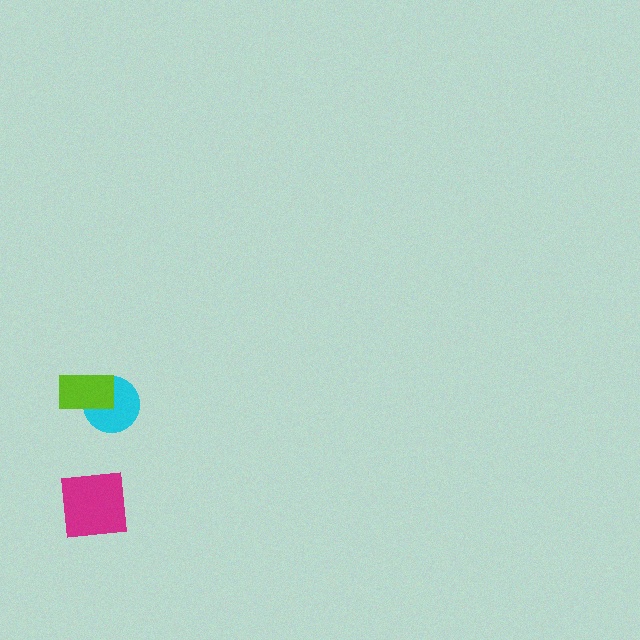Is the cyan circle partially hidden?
Yes, it is partially covered by another shape.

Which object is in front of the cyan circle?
The lime rectangle is in front of the cyan circle.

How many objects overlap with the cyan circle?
1 object overlaps with the cyan circle.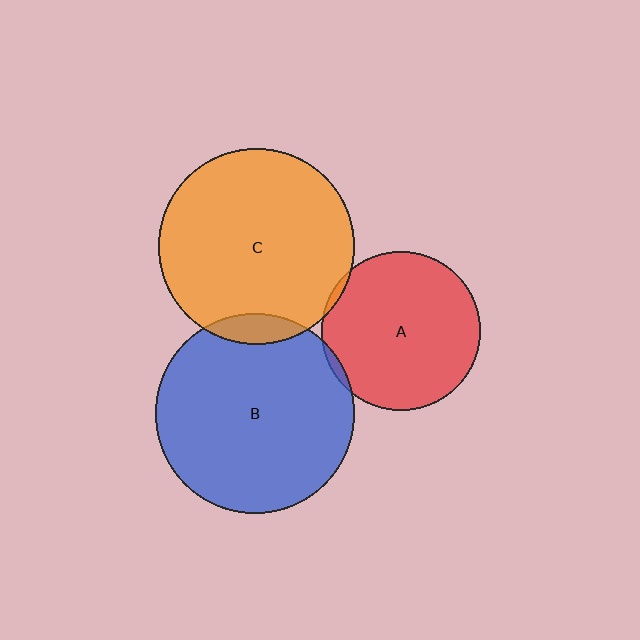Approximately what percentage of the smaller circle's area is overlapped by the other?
Approximately 10%.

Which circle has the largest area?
Circle B (blue).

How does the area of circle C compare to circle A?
Approximately 1.5 times.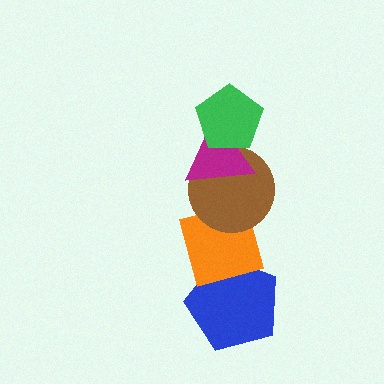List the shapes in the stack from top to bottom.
From top to bottom: the green pentagon, the magenta triangle, the brown circle, the orange square, the blue pentagon.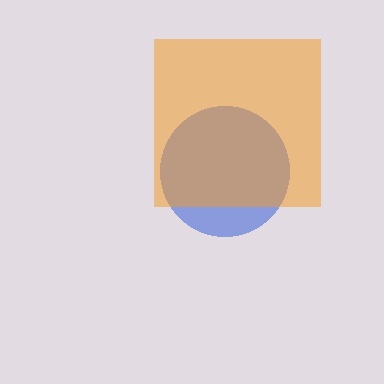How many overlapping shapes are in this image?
There are 2 overlapping shapes in the image.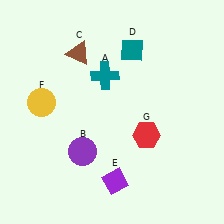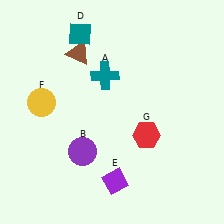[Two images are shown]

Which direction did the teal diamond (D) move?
The teal diamond (D) moved left.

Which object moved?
The teal diamond (D) moved left.